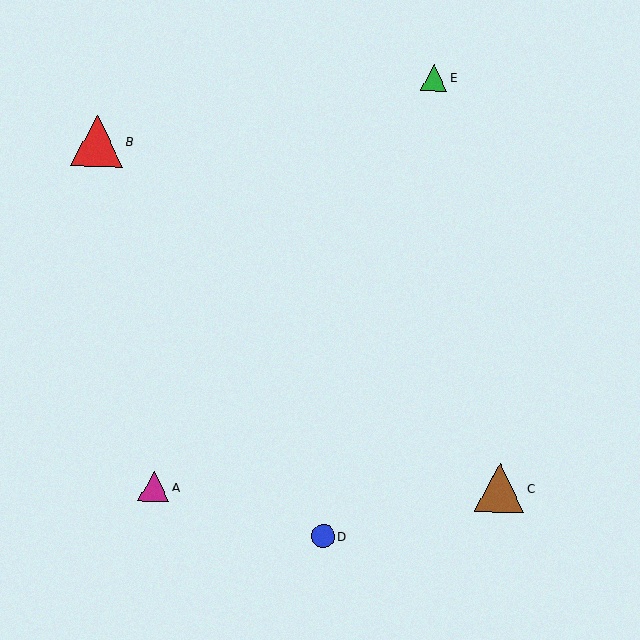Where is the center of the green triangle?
The center of the green triangle is at (434, 78).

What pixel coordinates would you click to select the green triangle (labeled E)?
Click at (434, 78) to select the green triangle E.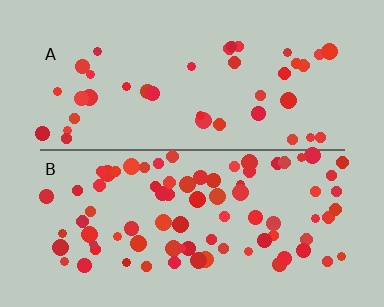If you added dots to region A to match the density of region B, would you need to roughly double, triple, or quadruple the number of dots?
Approximately double.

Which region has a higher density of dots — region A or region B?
B (the bottom).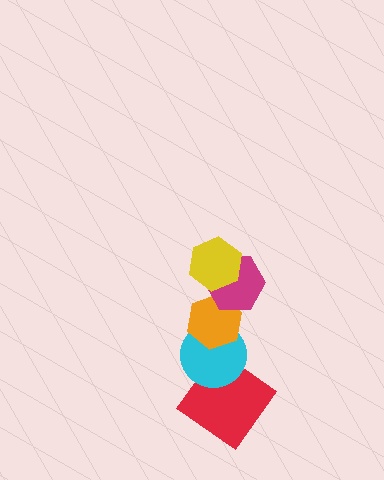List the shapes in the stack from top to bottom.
From top to bottom: the yellow hexagon, the magenta hexagon, the orange hexagon, the cyan circle, the red diamond.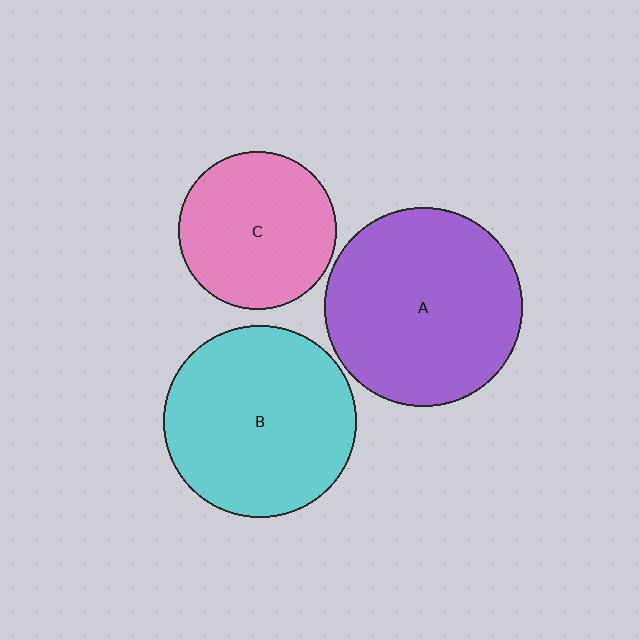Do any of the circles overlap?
No, none of the circles overlap.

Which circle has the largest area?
Circle A (purple).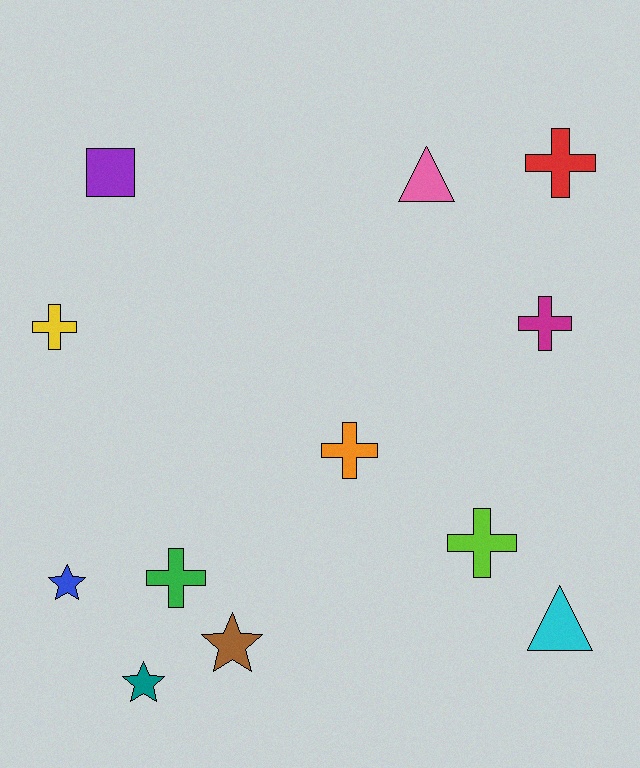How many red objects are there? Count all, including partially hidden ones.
There is 1 red object.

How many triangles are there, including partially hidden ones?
There are 2 triangles.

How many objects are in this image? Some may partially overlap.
There are 12 objects.